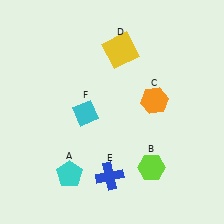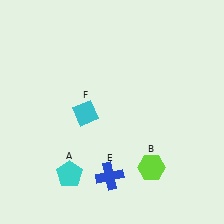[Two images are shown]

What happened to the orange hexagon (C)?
The orange hexagon (C) was removed in Image 2. It was in the top-right area of Image 1.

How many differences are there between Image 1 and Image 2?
There are 2 differences between the two images.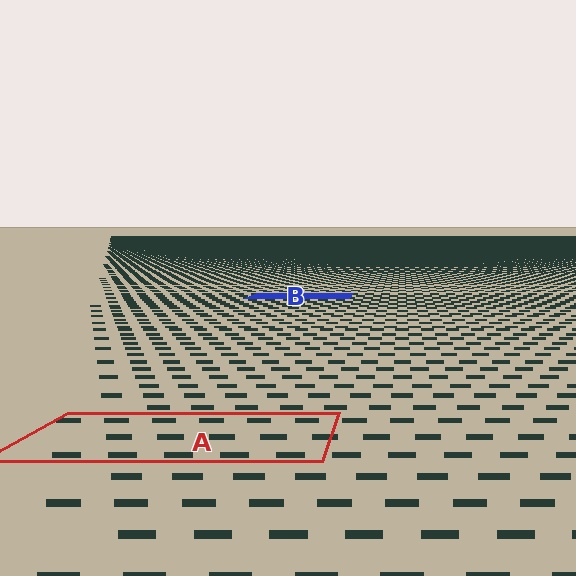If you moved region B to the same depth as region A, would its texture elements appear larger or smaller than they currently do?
They would appear larger. At a closer depth, the same texture elements are projected at a bigger on-screen size.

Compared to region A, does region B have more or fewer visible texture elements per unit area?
Region B has more texture elements per unit area — they are packed more densely because it is farther away.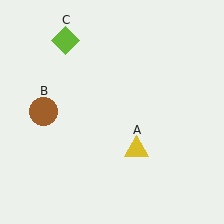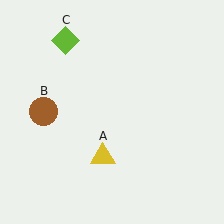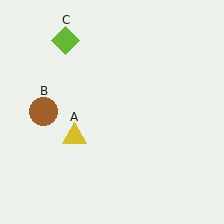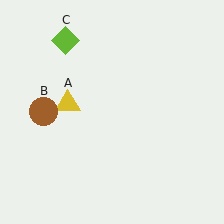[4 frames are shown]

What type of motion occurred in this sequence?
The yellow triangle (object A) rotated clockwise around the center of the scene.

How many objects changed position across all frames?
1 object changed position: yellow triangle (object A).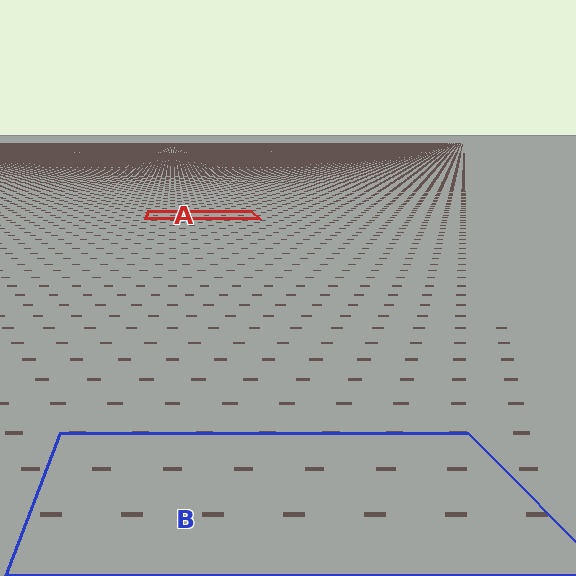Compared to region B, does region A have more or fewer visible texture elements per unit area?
Region A has more texture elements per unit area — they are packed more densely because it is farther away.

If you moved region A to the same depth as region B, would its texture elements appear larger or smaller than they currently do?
They would appear larger. At a closer depth, the same texture elements are projected at a bigger on-screen size.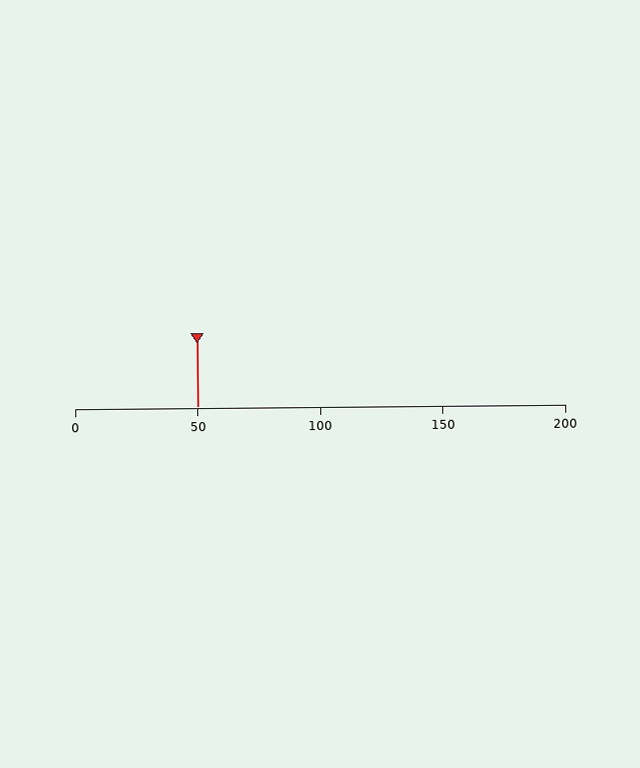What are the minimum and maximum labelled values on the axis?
The axis runs from 0 to 200.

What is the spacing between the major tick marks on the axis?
The major ticks are spaced 50 apart.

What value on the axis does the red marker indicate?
The marker indicates approximately 50.